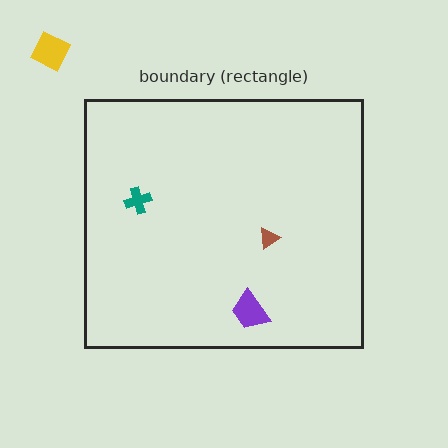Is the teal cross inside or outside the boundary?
Inside.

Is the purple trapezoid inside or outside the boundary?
Inside.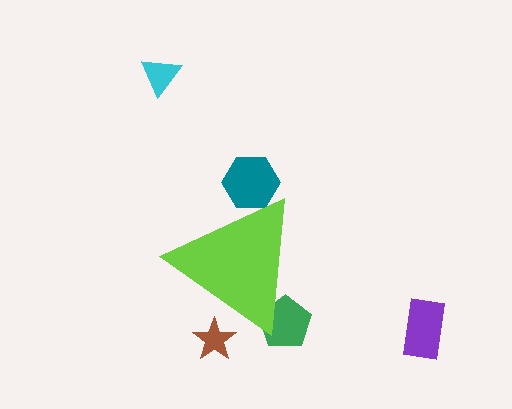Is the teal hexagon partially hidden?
Yes, the teal hexagon is partially hidden behind the lime triangle.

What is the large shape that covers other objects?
A lime triangle.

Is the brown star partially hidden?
Yes, the brown star is partially hidden behind the lime triangle.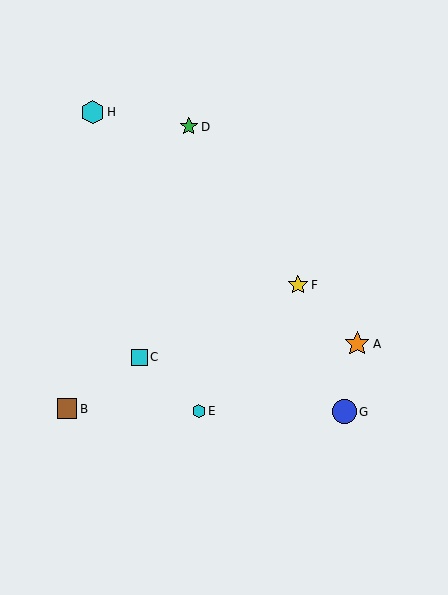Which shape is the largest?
The orange star (labeled A) is the largest.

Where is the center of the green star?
The center of the green star is at (189, 127).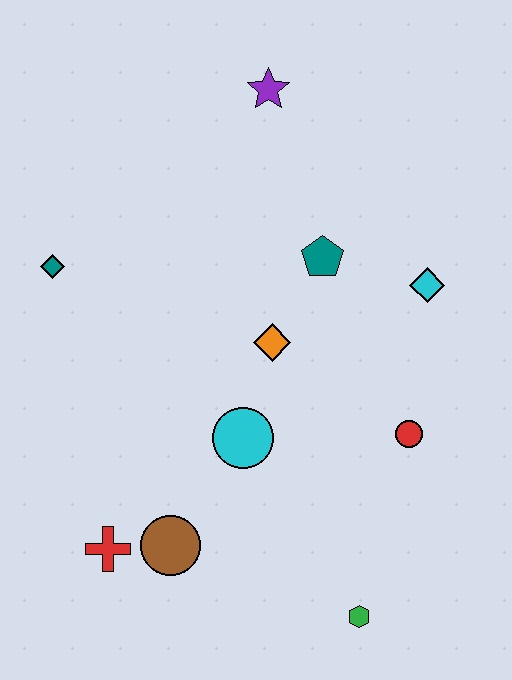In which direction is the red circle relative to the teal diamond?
The red circle is to the right of the teal diamond.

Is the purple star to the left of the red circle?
Yes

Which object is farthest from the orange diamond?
The green hexagon is farthest from the orange diamond.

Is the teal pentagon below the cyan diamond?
No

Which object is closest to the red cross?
The brown circle is closest to the red cross.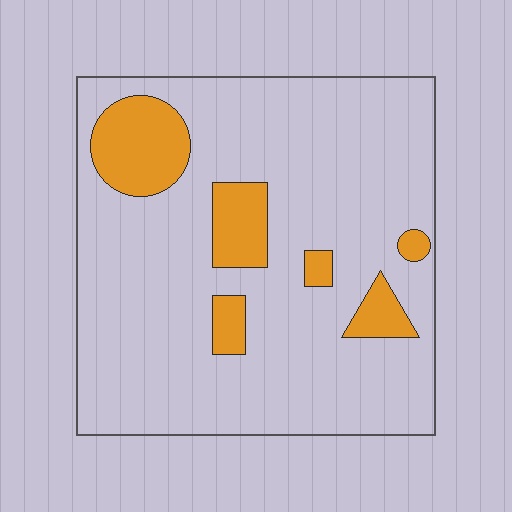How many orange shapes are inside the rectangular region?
6.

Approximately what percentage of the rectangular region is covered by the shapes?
Approximately 15%.